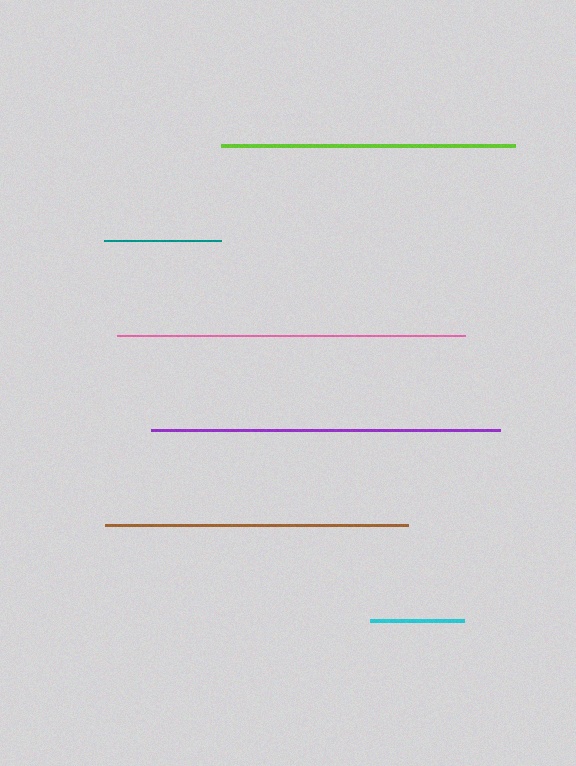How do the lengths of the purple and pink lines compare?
The purple and pink lines are approximately the same length.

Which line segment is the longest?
The purple line is the longest at approximately 350 pixels.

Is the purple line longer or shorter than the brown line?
The purple line is longer than the brown line.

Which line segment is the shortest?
The cyan line is the shortest at approximately 94 pixels.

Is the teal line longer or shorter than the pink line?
The pink line is longer than the teal line.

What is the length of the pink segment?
The pink segment is approximately 347 pixels long.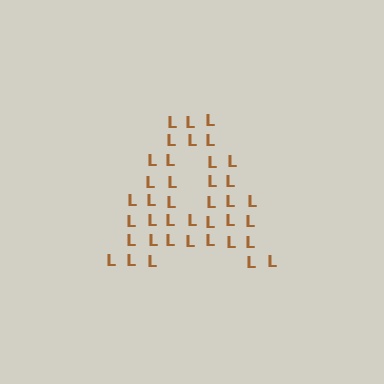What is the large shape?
The large shape is the letter A.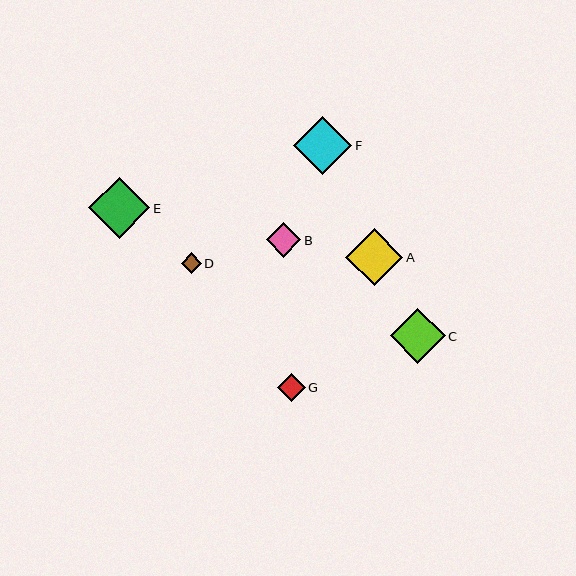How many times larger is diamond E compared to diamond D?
Diamond E is approximately 3.0 times the size of diamond D.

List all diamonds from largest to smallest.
From largest to smallest: E, F, A, C, B, G, D.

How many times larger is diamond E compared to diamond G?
Diamond E is approximately 2.2 times the size of diamond G.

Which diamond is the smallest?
Diamond D is the smallest with a size of approximately 20 pixels.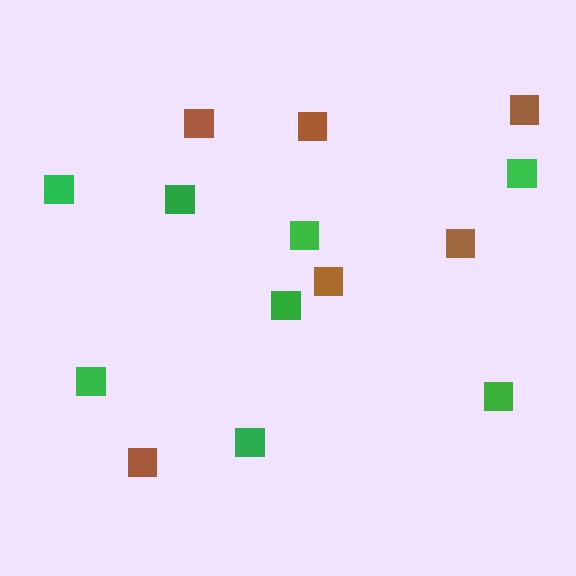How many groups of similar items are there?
There are 2 groups: one group of green squares (8) and one group of brown squares (6).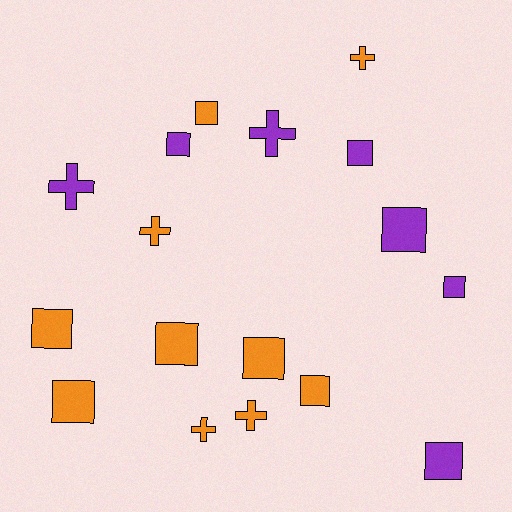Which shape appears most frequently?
Square, with 11 objects.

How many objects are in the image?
There are 17 objects.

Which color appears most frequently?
Orange, with 10 objects.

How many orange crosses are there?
There are 4 orange crosses.